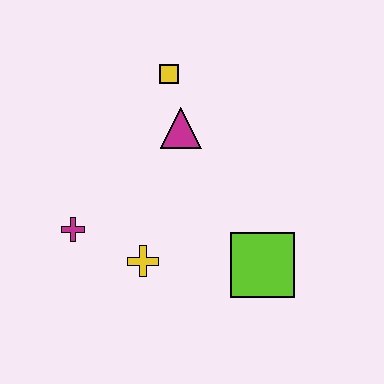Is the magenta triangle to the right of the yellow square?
Yes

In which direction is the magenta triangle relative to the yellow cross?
The magenta triangle is above the yellow cross.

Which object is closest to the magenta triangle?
The yellow square is closest to the magenta triangle.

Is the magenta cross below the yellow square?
Yes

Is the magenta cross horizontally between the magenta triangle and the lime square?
No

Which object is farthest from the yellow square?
The lime square is farthest from the yellow square.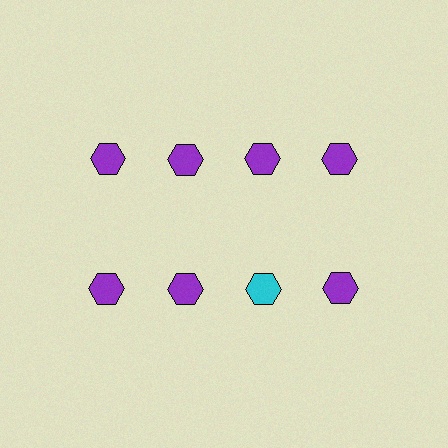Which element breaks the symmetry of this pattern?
The cyan hexagon in the second row, center column breaks the symmetry. All other shapes are purple hexagons.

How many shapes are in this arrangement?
There are 8 shapes arranged in a grid pattern.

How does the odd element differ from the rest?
It has a different color: cyan instead of purple.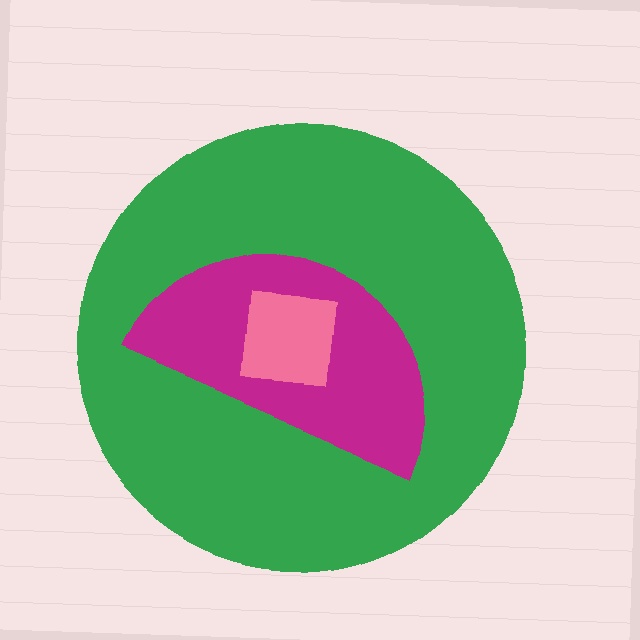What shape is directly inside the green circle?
The magenta semicircle.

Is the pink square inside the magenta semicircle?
Yes.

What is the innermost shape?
The pink square.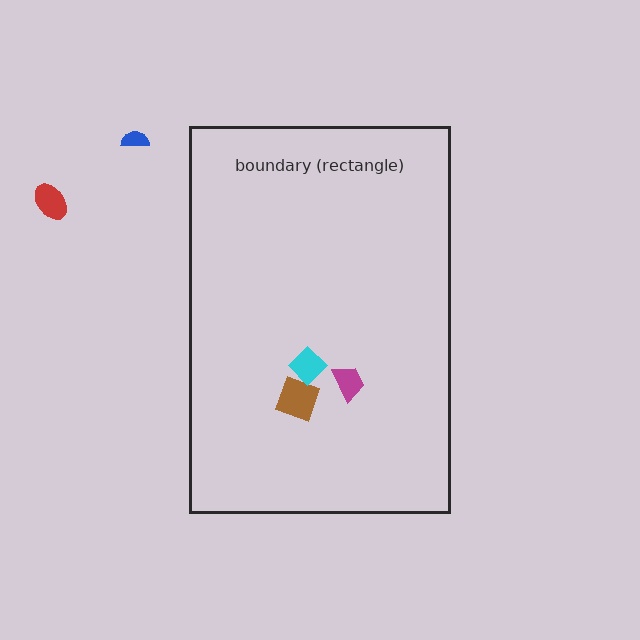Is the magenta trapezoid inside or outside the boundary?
Inside.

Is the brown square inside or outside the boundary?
Inside.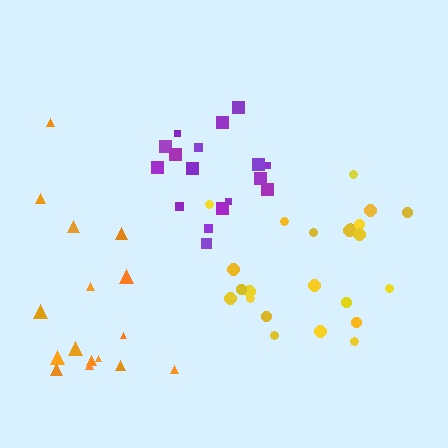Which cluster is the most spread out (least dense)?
Orange.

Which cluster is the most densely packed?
Purple.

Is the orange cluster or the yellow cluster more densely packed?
Yellow.